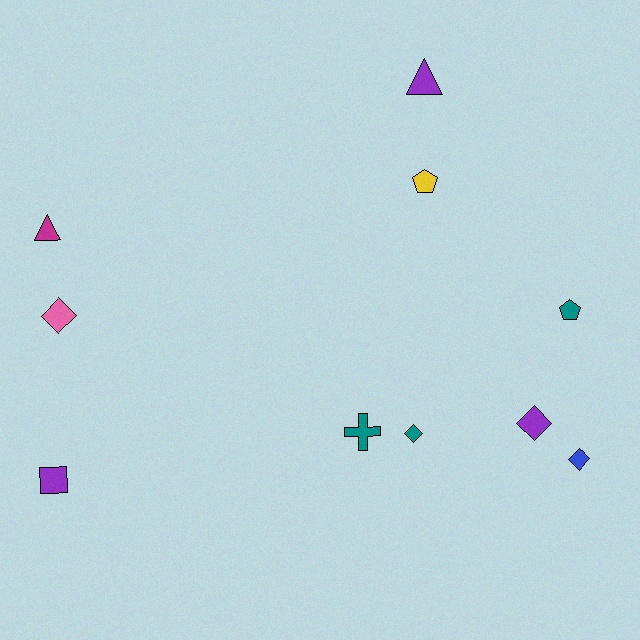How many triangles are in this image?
There are 2 triangles.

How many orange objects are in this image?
There are no orange objects.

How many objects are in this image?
There are 10 objects.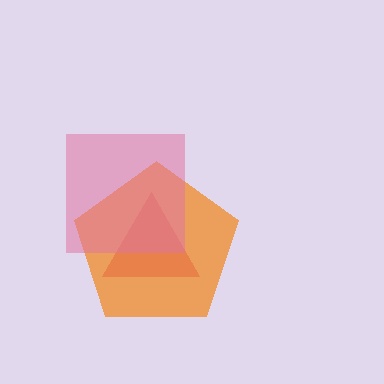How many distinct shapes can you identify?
There are 3 distinct shapes: a magenta triangle, an orange pentagon, a pink square.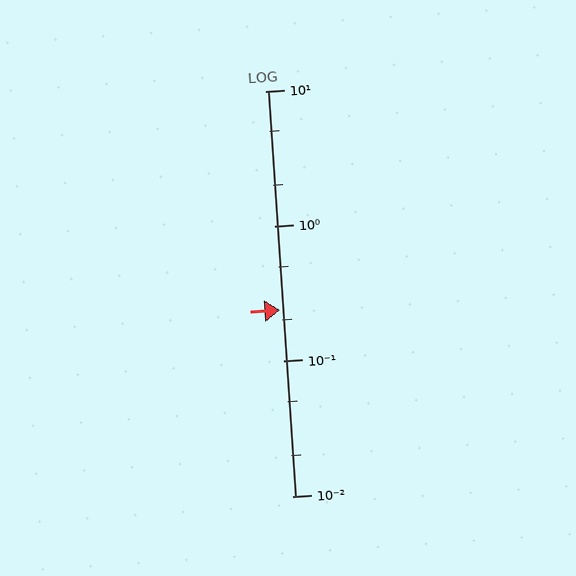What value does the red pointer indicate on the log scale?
The pointer indicates approximately 0.24.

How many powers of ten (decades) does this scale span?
The scale spans 3 decades, from 0.01 to 10.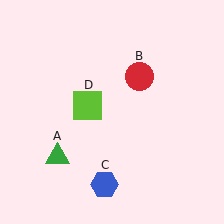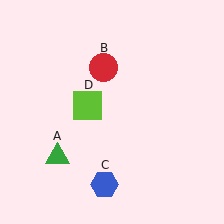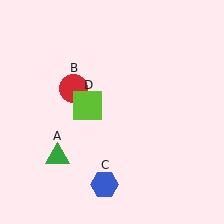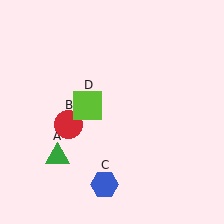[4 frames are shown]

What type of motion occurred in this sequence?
The red circle (object B) rotated counterclockwise around the center of the scene.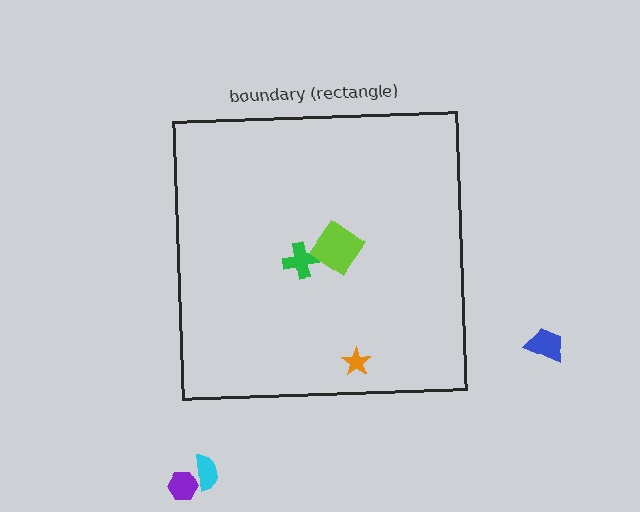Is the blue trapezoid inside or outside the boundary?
Outside.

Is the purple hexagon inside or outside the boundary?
Outside.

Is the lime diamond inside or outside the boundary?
Inside.